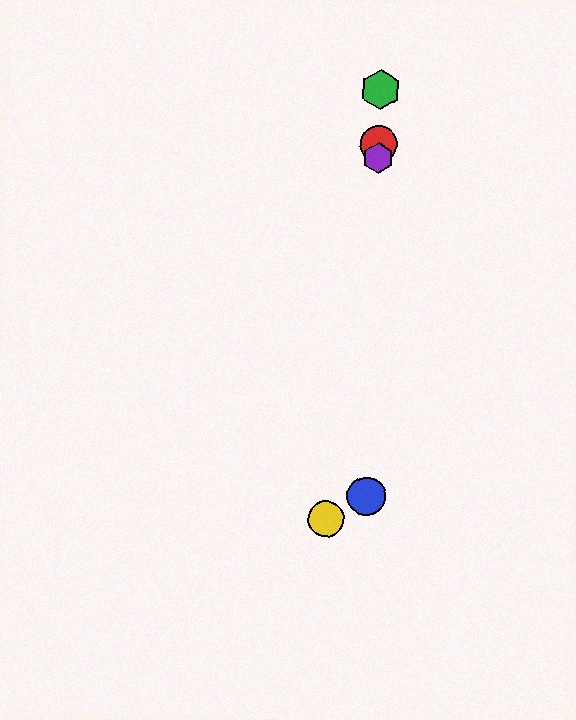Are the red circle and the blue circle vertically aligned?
Yes, both are at x≈379.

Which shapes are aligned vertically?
The red circle, the blue circle, the green hexagon, the purple hexagon are aligned vertically.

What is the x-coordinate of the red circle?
The red circle is at x≈379.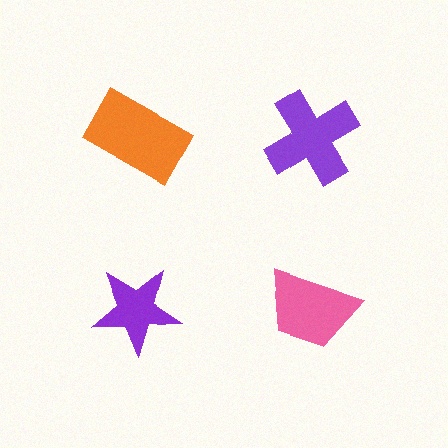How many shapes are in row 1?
2 shapes.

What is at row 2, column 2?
A pink trapezoid.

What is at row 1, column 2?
A purple cross.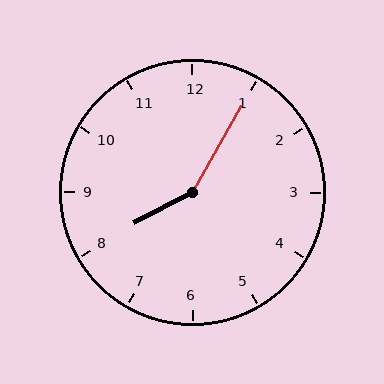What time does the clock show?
8:05.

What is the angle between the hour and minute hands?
Approximately 148 degrees.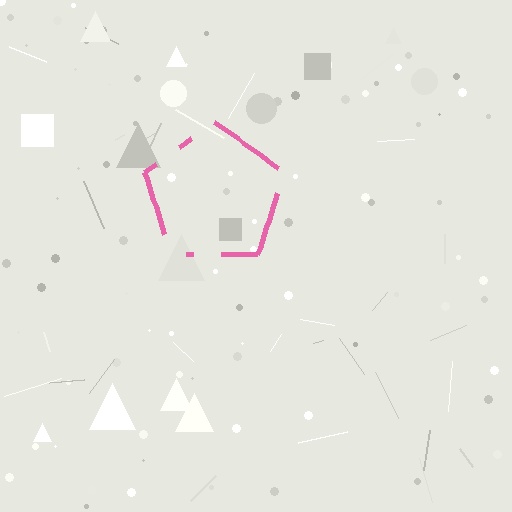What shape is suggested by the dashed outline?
The dashed outline suggests a pentagon.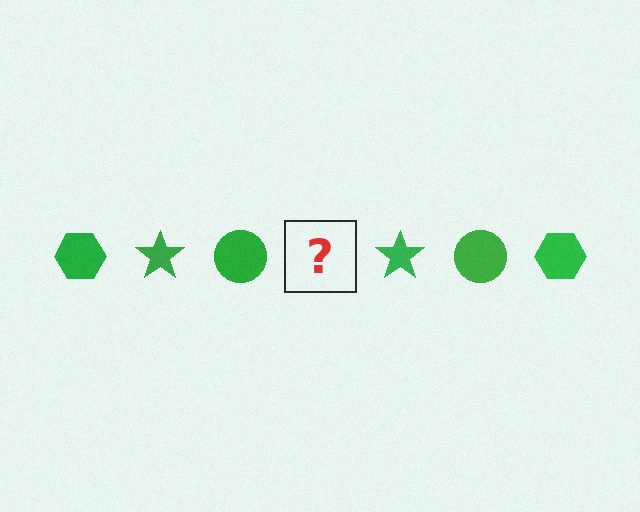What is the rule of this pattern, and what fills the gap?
The rule is that the pattern cycles through hexagon, star, circle shapes in green. The gap should be filled with a green hexagon.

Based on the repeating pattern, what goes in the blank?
The blank should be a green hexagon.